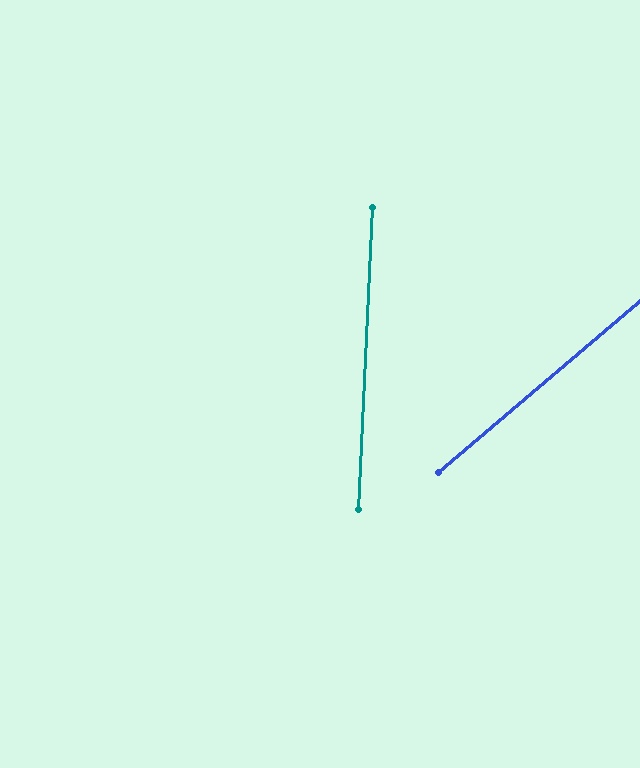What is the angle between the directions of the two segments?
Approximately 47 degrees.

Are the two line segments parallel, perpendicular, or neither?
Neither parallel nor perpendicular — they differ by about 47°.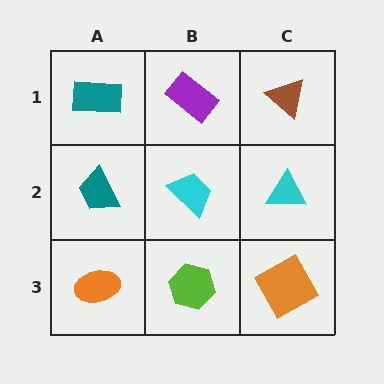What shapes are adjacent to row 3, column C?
A cyan triangle (row 2, column C), a lime hexagon (row 3, column B).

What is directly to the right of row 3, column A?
A lime hexagon.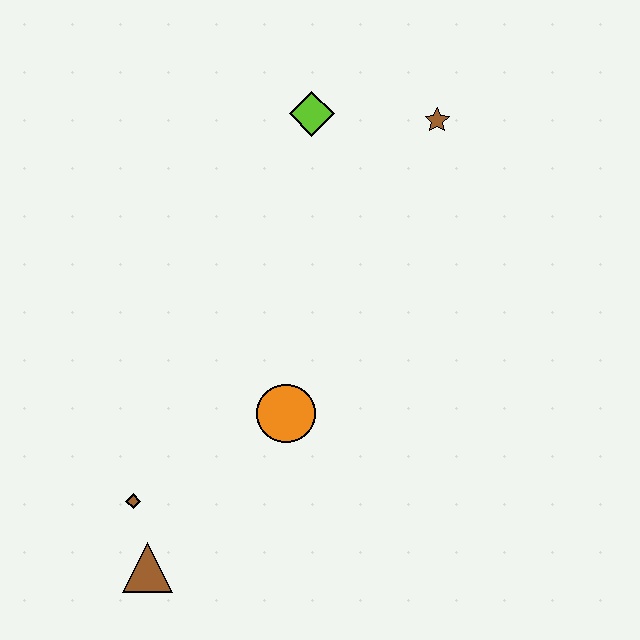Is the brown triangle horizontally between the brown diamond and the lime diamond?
Yes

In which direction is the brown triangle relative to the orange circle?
The brown triangle is below the orange circle.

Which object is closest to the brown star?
The lime diamond is closest to the brown star.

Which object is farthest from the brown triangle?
The brown star is farthest from the brown triangle.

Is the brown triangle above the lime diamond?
No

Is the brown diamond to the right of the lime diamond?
No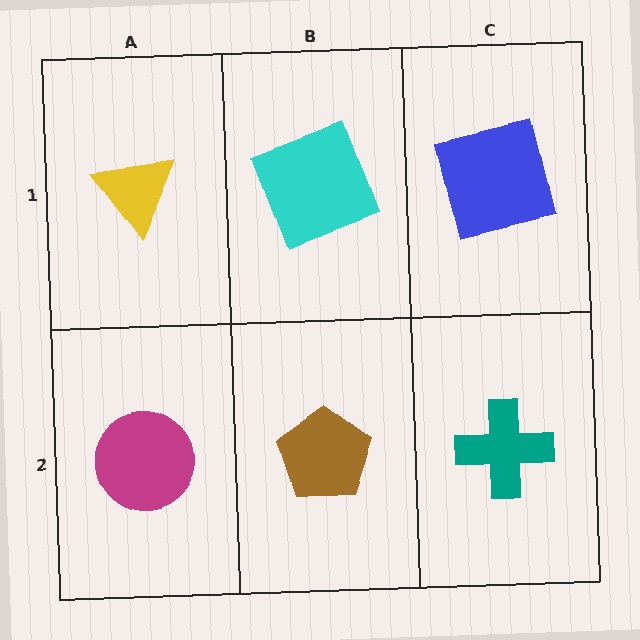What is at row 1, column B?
A cyan square.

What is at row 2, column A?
A magenta circle.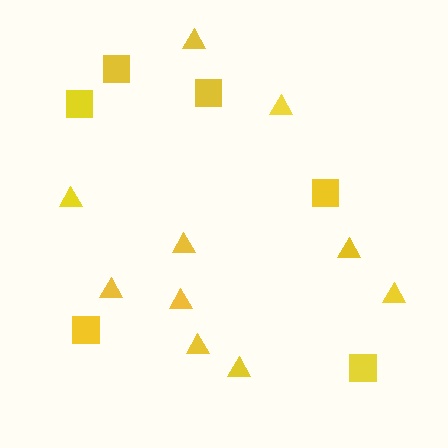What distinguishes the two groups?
There are 2 groups: one group of triangles (10) and one group of squares (6).